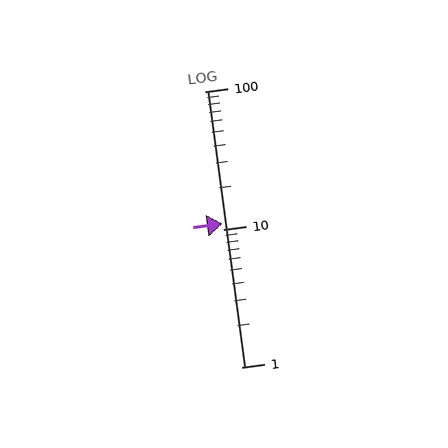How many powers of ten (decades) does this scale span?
The scale spans 2 decades, from 1 to 100.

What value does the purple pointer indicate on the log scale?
The pointer indicates approximately 11.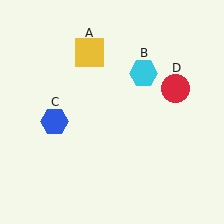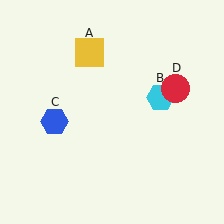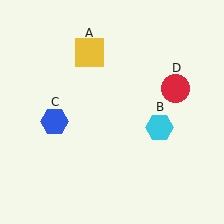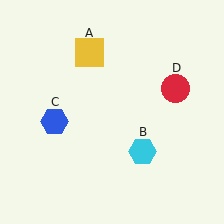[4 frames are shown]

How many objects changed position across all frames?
1 object changed position: cyan hexagon (object B).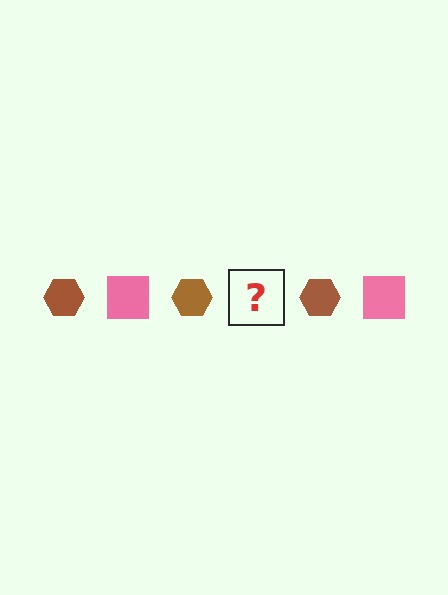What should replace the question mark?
The question mark should be replaced with a pink square.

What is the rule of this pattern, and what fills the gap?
The rule is that the pattern alternates between brown hexagon and pink square. The gap should be filled with a pink square.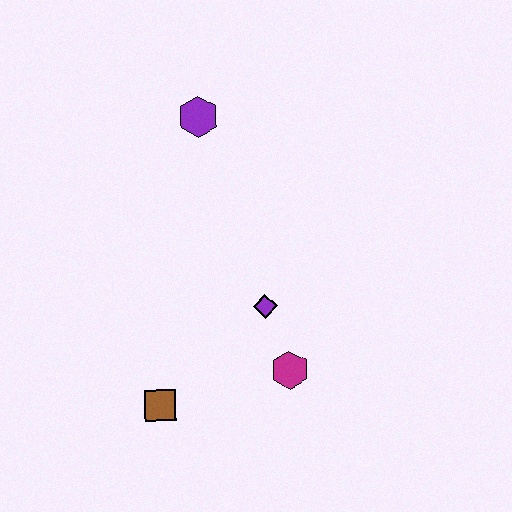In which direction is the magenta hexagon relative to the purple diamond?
The magenta hexagon is below the purple diamond.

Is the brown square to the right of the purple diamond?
No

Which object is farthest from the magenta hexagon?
The purple hexagon is farthest from the magenta hexagon.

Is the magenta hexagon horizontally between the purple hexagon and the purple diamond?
No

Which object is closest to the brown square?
The magenta hexagon is closest to the brown square.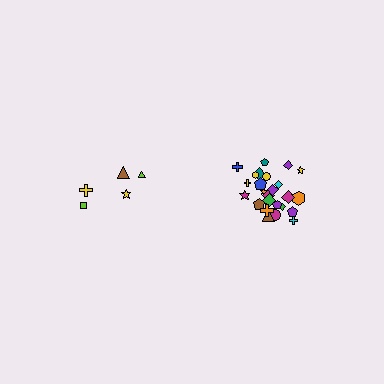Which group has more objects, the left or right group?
The right group.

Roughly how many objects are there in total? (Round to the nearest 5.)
Roughly 30 objects in total.